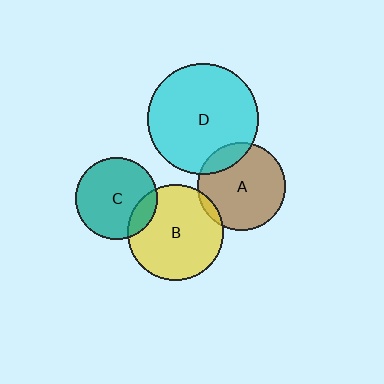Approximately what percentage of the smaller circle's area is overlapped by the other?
Approximately 5%.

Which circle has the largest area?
Circle D (cyan).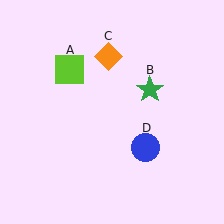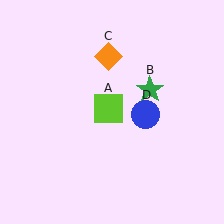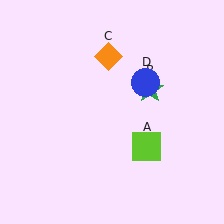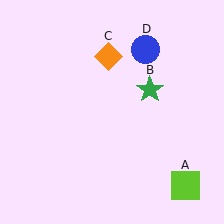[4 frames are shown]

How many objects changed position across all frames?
2 objects changed position: lime square (object A), blue circle (object D).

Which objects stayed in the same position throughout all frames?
Green star (object B) and orange diamond (object C) remained stationary.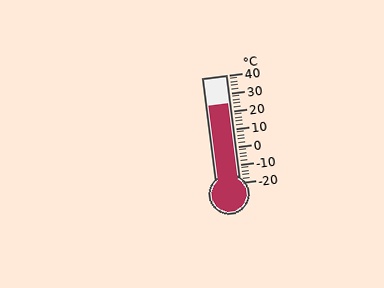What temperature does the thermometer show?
The thermometer shows approximately 24°C.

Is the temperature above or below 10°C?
The temperature is above 10°C.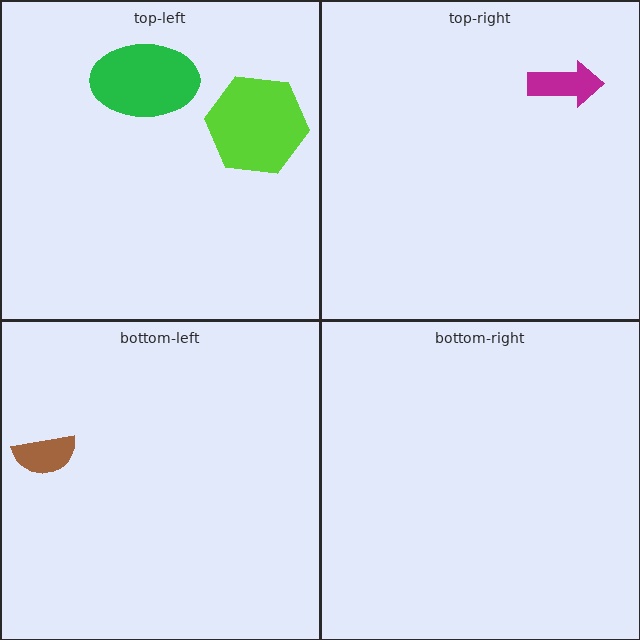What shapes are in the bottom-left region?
The brown semicircle.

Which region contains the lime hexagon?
The top-left region.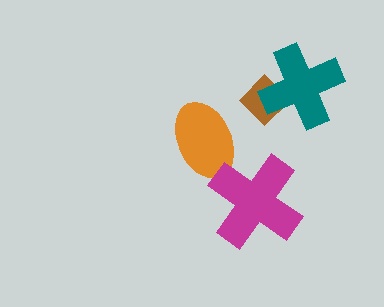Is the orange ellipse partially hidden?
Yes, it is partially covered by another shape.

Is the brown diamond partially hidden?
Yes, it is partially covered by another shape.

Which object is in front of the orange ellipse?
The magenta cross is in front of the orange ellipse.